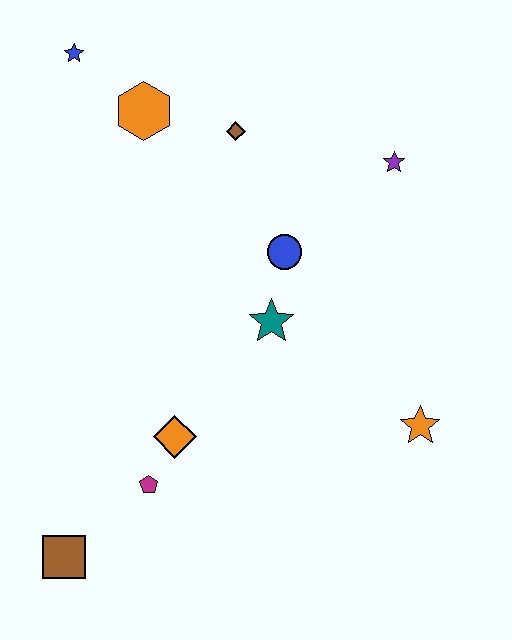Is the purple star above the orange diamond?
Yes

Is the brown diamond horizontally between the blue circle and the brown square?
Yes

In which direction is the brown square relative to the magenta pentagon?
The brown square is to the left of the magenta pentagon.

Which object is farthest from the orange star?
The blue star is farthest from the orange star.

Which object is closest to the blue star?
The orange hexagon is closest to the blue star.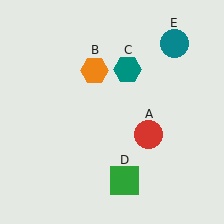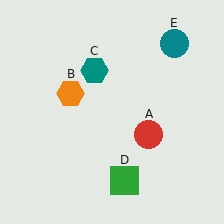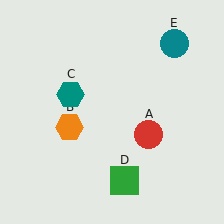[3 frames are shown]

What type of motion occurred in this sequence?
The orange hexagon (object B), teal hexagon (object C) rotated counterclockwise around the center of the scene.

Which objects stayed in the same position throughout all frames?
Red circle (object A) and green square (object D) and teal circle (object E) remained stationary.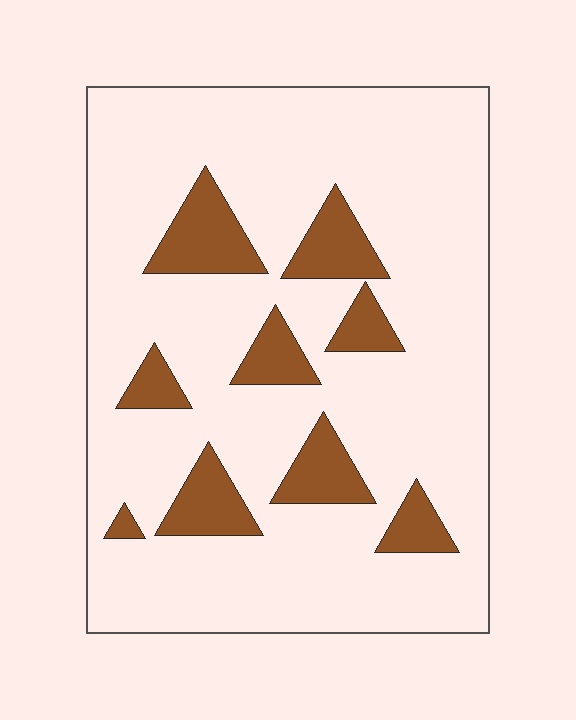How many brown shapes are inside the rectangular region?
9.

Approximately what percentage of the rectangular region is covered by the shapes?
Approximately 15%.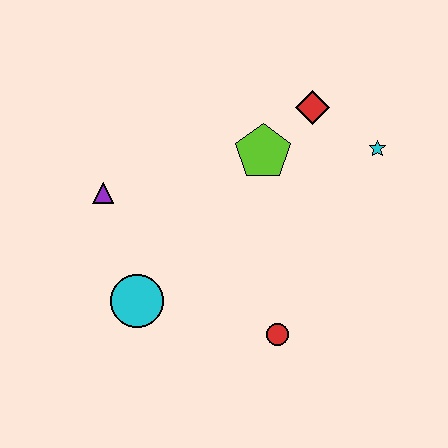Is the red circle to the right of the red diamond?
No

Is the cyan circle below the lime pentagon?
Yes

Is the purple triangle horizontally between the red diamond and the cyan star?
No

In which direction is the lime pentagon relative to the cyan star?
The lime pentagon is to the left of the cyan star.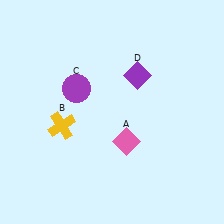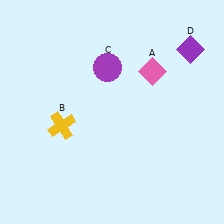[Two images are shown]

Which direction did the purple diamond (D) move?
The purple diamond (D) moved right.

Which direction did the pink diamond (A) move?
The pink diamond (A) moved up.